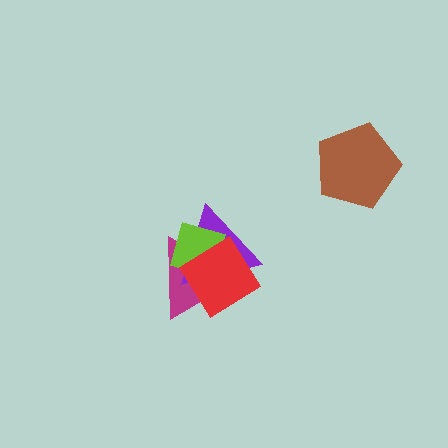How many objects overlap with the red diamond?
3 objects overlap with the red diamond.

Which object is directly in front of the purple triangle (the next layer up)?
The lime diamond is directly in front of the purple triangle.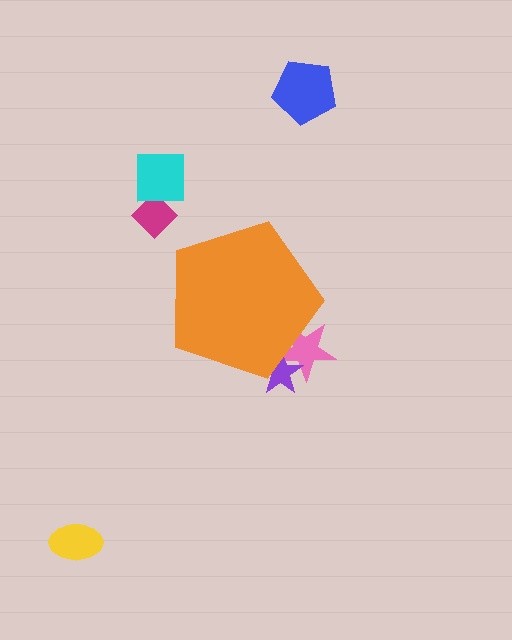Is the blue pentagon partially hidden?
No, the blue pentagon is fully visible.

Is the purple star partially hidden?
Yes, the purple star is partially hidden behind the orange pentagon.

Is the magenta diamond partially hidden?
No, the magenta diamond is fully visible.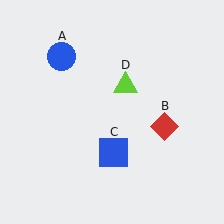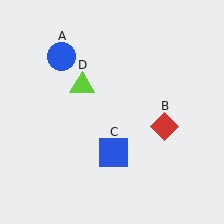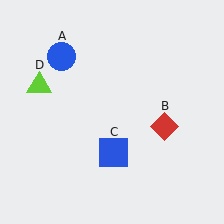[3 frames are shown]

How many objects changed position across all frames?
1 object changed position: lime triangle (object D).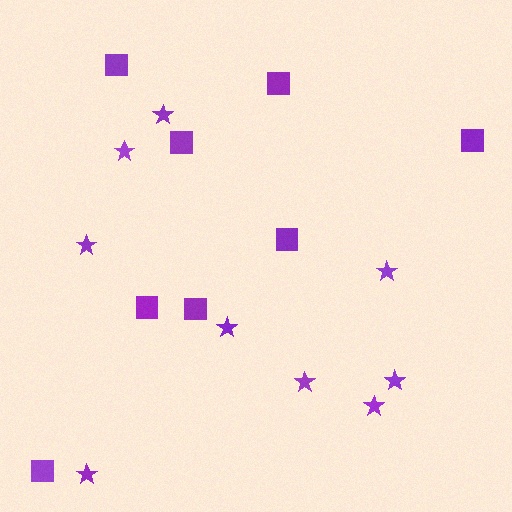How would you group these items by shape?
There are 2 groups: one group of stars (9) and one group of squares (8).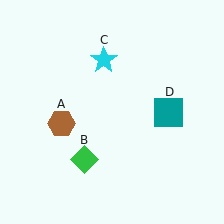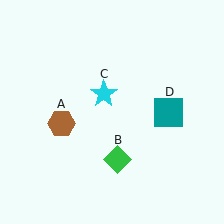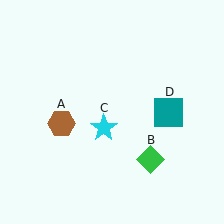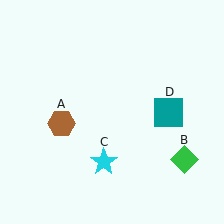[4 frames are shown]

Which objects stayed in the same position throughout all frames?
Brown hexagon (object A) and teal square (object D) remained stationary.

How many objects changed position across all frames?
2 objects changed position: green diamond (object B), cyan star (object C).